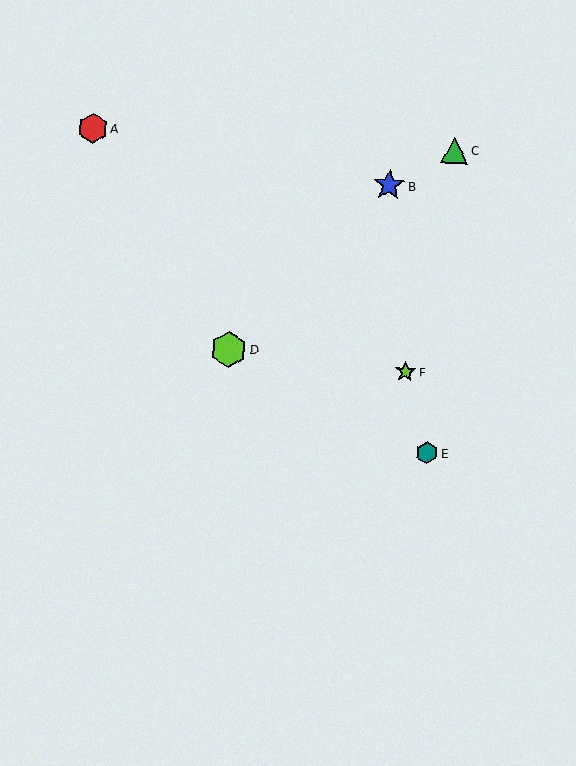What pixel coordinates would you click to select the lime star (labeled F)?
Click at (405, 372) to select the lime star F.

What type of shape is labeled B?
Shape B is a blue star.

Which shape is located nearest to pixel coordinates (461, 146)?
The green triangle (labeled C) at (455, 150) is nearest to that location.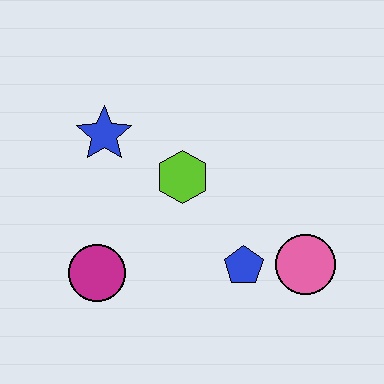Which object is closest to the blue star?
The lime hexagon is closest to the blue star.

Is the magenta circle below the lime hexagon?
Yes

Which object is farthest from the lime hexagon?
The pink circle is farthest from the lime hexagon.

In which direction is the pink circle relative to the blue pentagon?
The pink circle is to the right of the blue pentagon.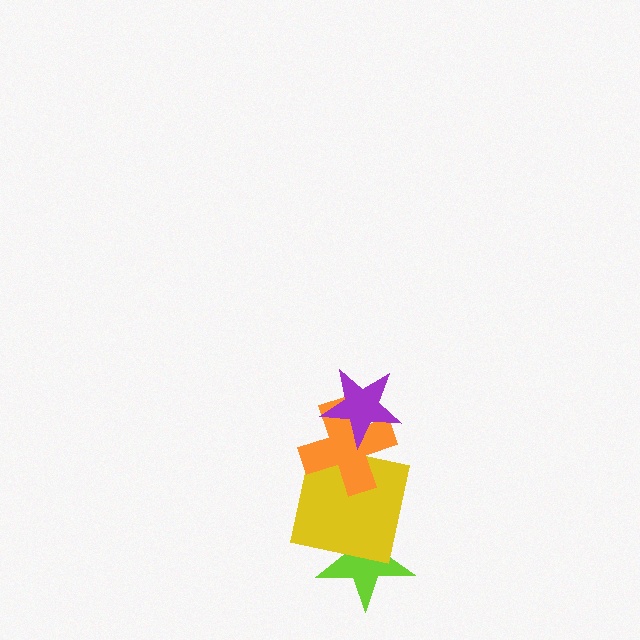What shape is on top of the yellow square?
The orange cross is on top of the yellow square.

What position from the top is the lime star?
The lime star is 4th from the top.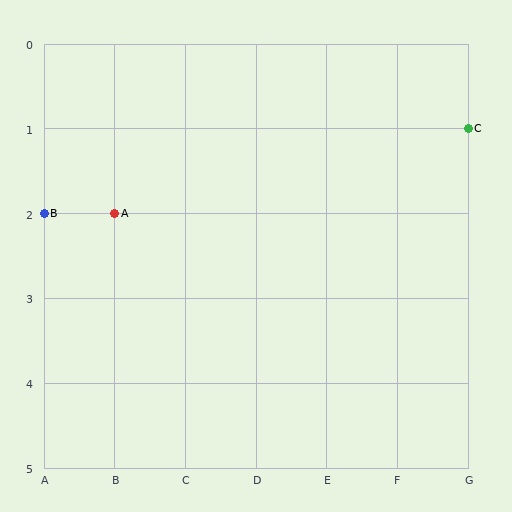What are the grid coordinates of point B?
Point B is at grid coordinates (A, 2).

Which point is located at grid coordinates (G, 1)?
Point C is at (G, 1).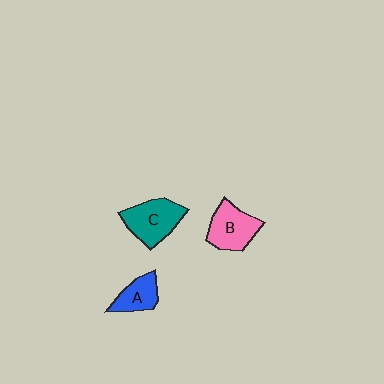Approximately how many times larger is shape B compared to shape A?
Approximately 1.4 times.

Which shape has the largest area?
Shape C (teal).